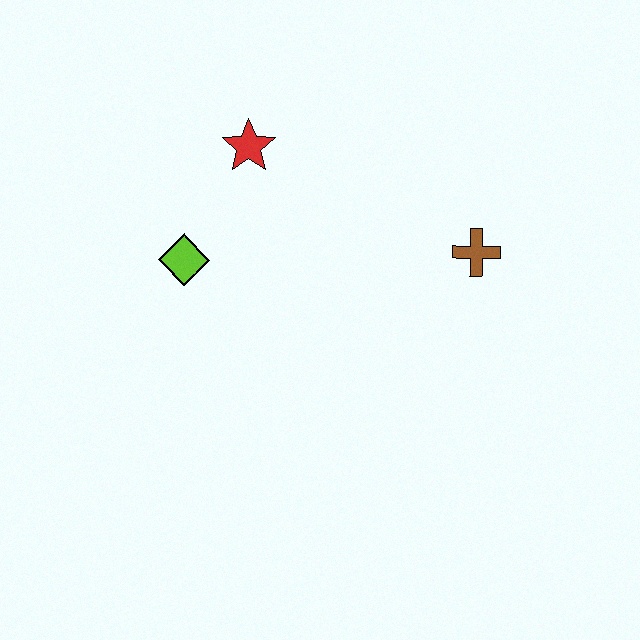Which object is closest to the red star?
The lime diamond is closest to the red star.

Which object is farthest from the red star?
The brown cross is farthest from the red star.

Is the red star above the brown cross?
Yes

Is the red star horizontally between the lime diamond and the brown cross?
Yes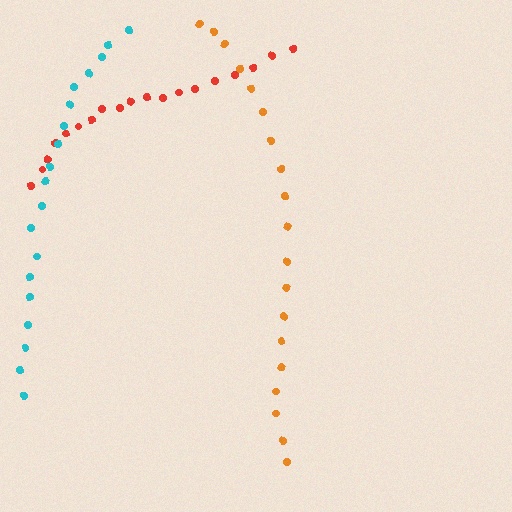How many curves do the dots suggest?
There are 3 distinct paths.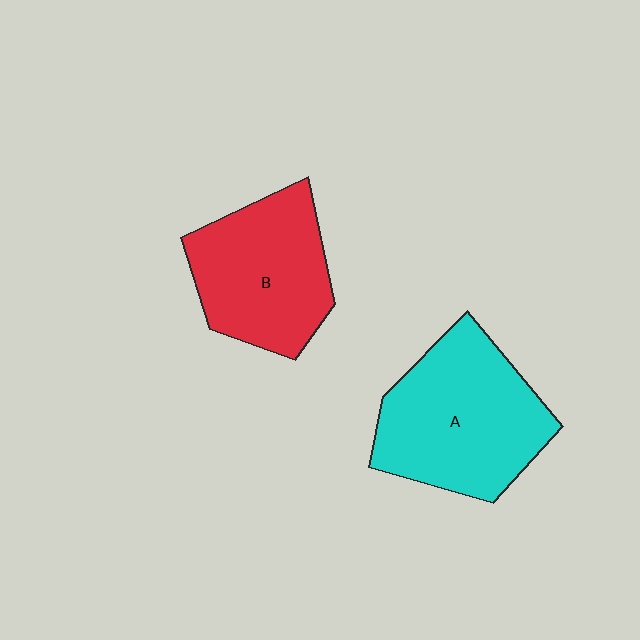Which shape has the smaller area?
Shape B (red).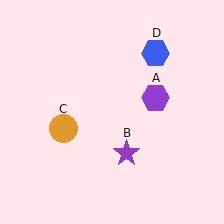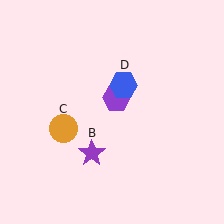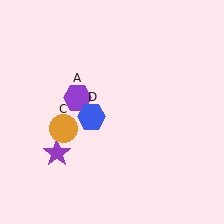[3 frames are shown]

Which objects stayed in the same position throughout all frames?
Orange circle (object C) remained stationary.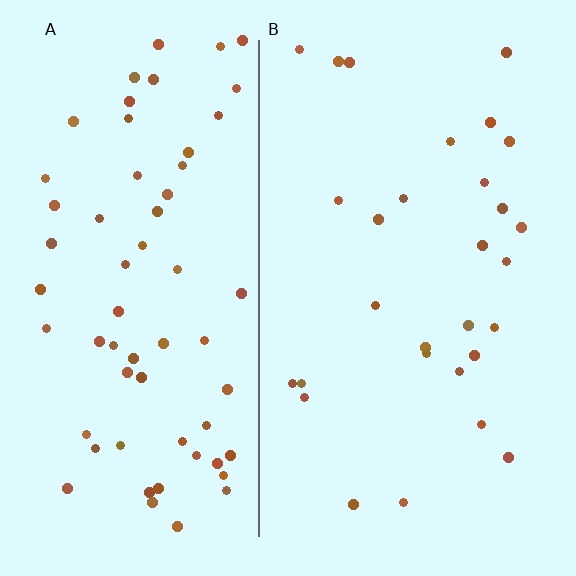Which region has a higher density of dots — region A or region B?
A (the left).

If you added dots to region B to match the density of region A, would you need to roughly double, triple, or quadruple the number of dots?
Approximately double.